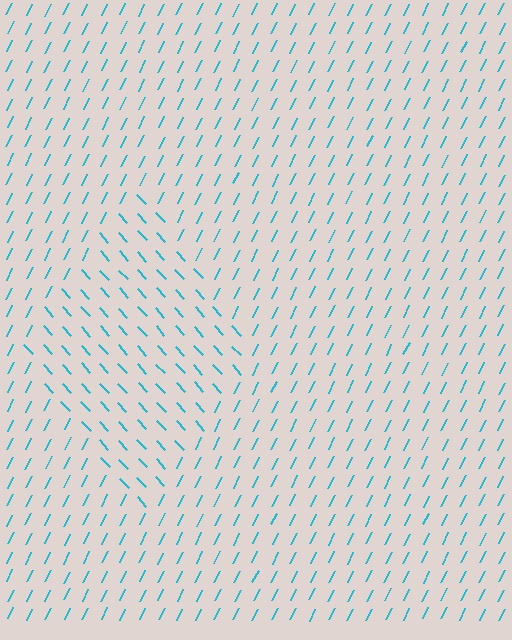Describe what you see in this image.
The image is filled with small cyan line segments. A diamond region in the image has lines oriented differently from the surrounding lines, creating a visible texture boundary.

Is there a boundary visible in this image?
Yes, there is a texture boundary formed by a change in line orientation.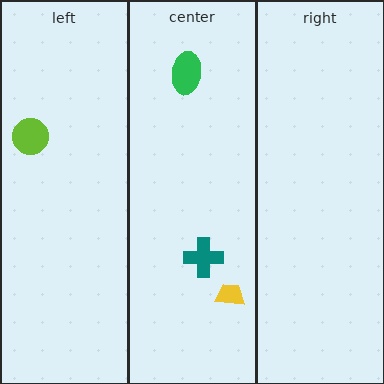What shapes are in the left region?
The lime circle.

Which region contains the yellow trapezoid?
The center region.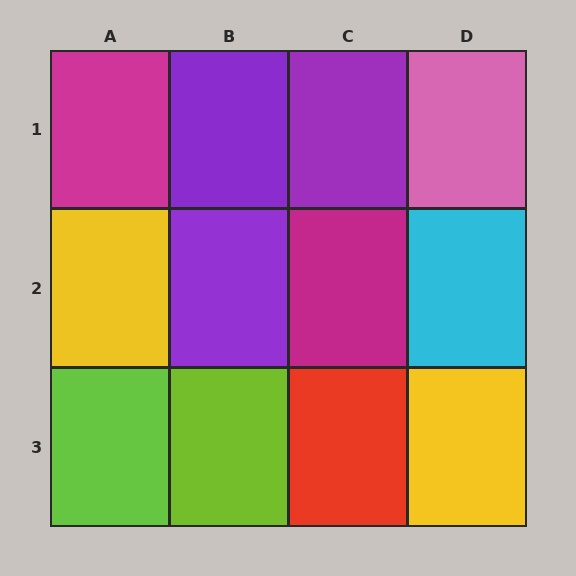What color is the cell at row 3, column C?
Red.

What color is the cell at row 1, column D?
Pink.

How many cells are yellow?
2 cells are yellow.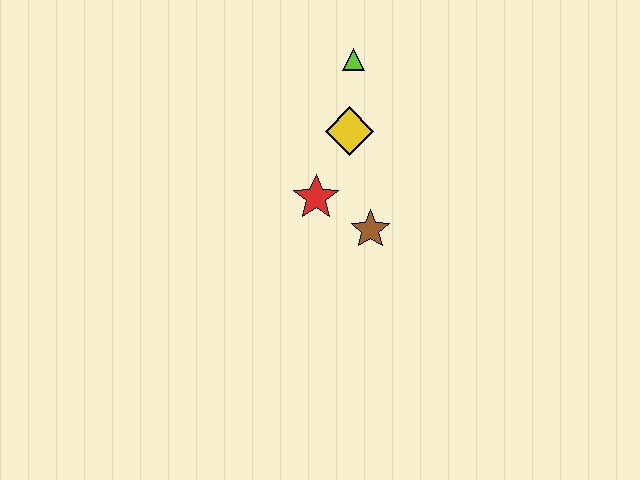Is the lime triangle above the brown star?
Yes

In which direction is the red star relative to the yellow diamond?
The red star is below the yellow diamond.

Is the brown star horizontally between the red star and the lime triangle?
No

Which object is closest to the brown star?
The red star is closest to the brown star.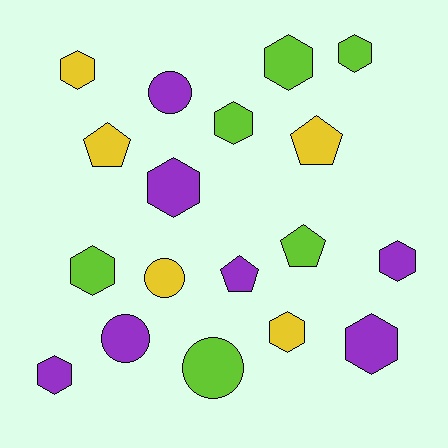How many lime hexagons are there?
There are 4 lime hexagons.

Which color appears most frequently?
Purple, with 7 objects.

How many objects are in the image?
There are 18 objects.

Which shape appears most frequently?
Hexagon, with 10 objects.